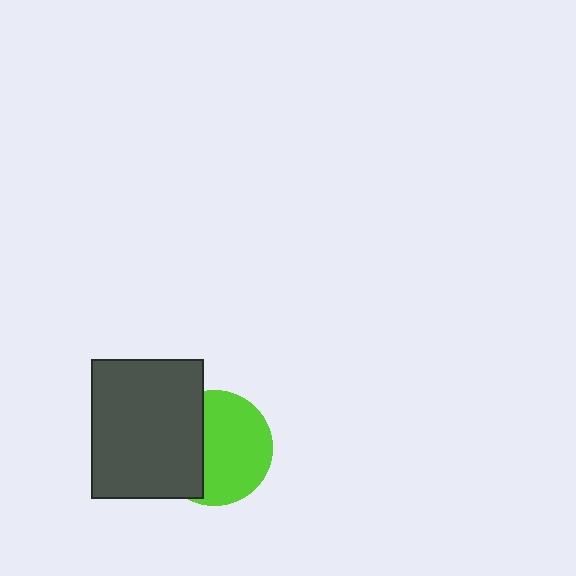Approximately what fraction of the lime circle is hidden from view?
Roughly 38% of the lime circle is hidden behind the dark gray rectangle.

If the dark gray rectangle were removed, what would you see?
You would see the complete lime circle.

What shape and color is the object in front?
The object in front is a dark gray rectangle.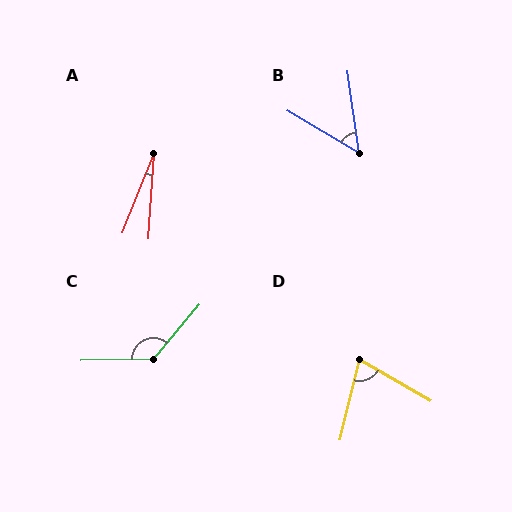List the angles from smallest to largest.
A (18°), B (51°), D (73°), C (131°).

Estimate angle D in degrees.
Approximately 73 degrees.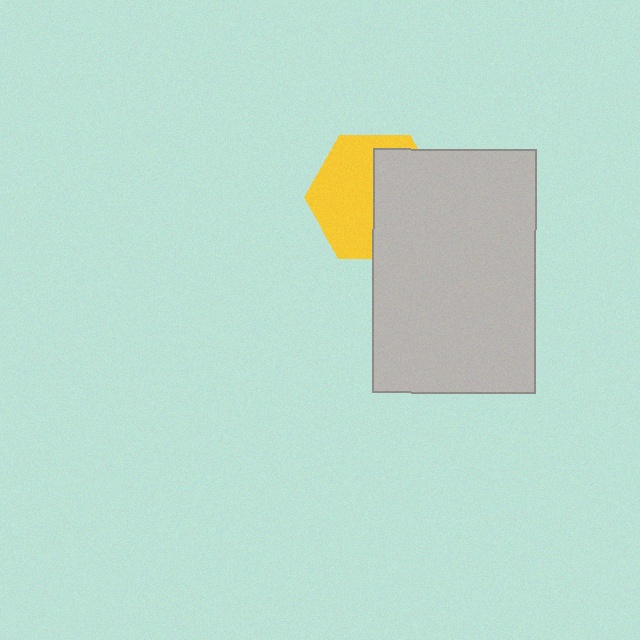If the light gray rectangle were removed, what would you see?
You would see the complete yellow hexagon.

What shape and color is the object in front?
The object in front is a light gray rectangle.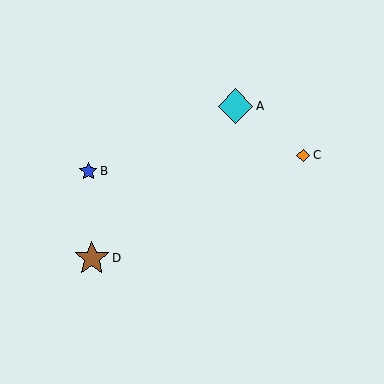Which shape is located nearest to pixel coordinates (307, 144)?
The orange diamond (labeled C) at (303, 155) is nearest to that location.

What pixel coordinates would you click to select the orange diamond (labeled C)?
Click at (303, 155) to select the orange diamond C.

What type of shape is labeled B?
Shape B is a blue star.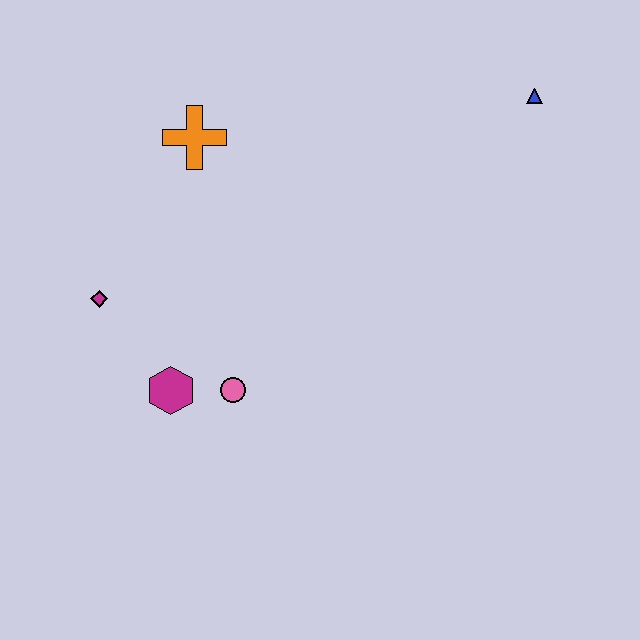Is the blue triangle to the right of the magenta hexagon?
Yes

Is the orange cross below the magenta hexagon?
No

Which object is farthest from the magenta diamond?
The blue triangle is farthest from the magenta diamond.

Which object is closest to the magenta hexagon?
The pink circle is closest to the magenta hexagon.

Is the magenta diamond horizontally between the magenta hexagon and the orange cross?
No